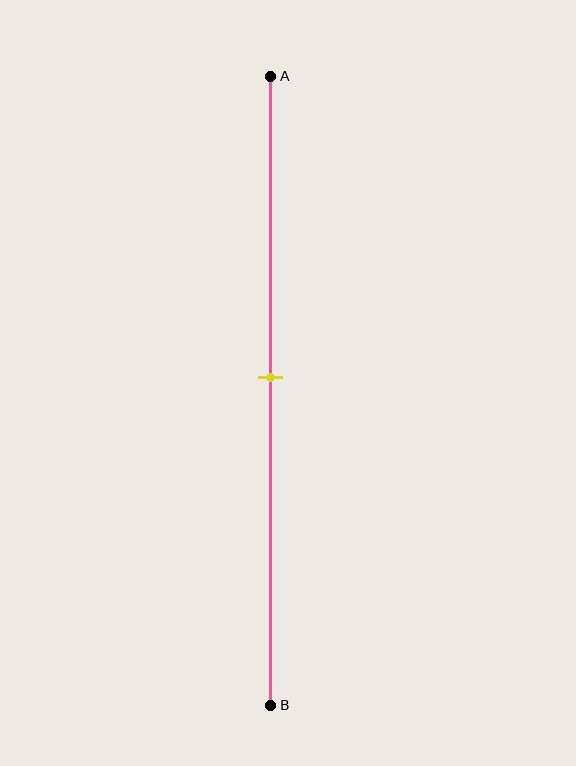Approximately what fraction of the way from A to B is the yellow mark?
The yellow mark is approximately 50% of the way from A to B.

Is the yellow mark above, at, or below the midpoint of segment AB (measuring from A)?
The yellow mark is approximately at the midpoint of segment AB.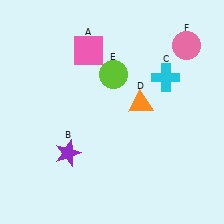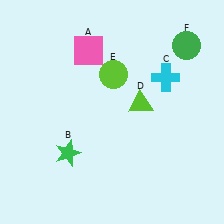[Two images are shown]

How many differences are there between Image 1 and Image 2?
There are 3 differences between the two images.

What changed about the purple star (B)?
In Image 1, B is purple. In Image 2, it changed to green.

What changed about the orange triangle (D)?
In Image 1, D is orange. In Image 2, it changed to lime.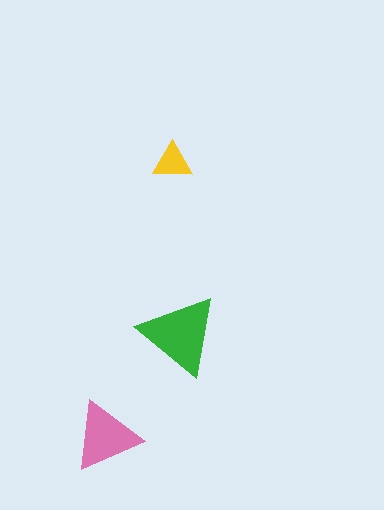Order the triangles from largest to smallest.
the green one, the pink one, the yellow one.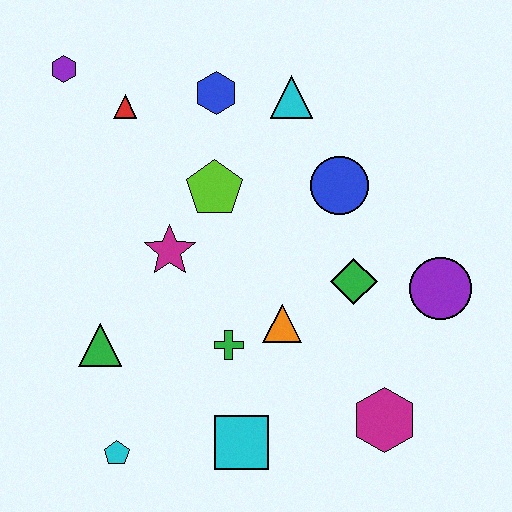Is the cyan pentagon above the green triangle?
No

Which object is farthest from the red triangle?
The magenta hexagon is farthest from the red triangle.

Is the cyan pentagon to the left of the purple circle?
Yes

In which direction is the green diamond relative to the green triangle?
The green diamond is to the right of the green triangle.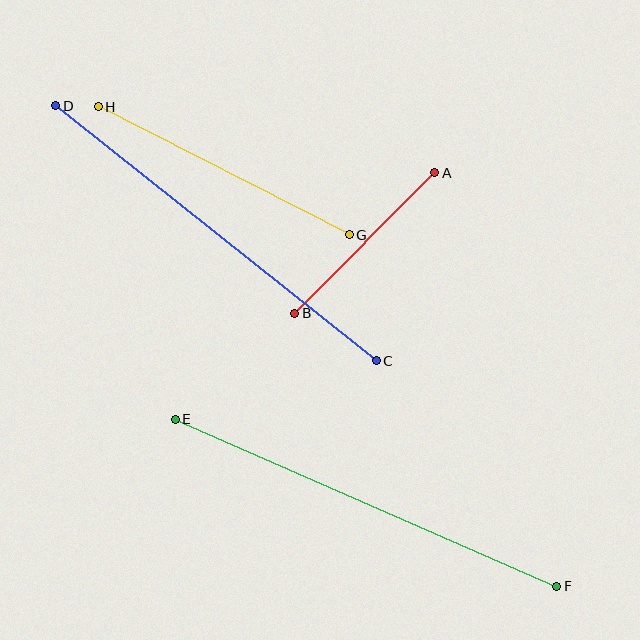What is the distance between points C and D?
The distance is approximately 410 pixels.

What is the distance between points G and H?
The distance is approximately 281 pixels.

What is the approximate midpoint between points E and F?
The midpoint is at approximately (366, 503) pixels.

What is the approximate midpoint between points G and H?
The midpoint is at approximately (224, 171) pixels.